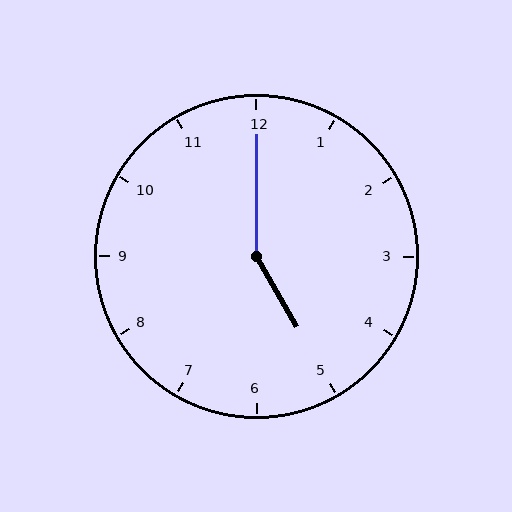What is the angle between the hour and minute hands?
Approximately 150 degrees.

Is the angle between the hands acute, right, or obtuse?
It is obtuse.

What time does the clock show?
5:00.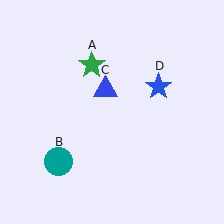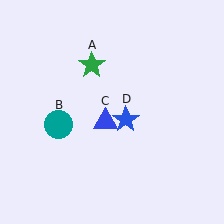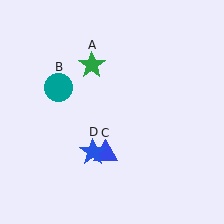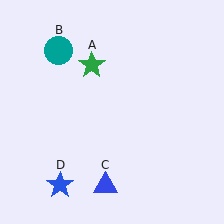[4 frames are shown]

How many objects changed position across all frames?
3 objects changed position: teal circle (object B), blue triangle (object C), blue star (object D).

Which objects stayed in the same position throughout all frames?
Green star (object A) remained stationary.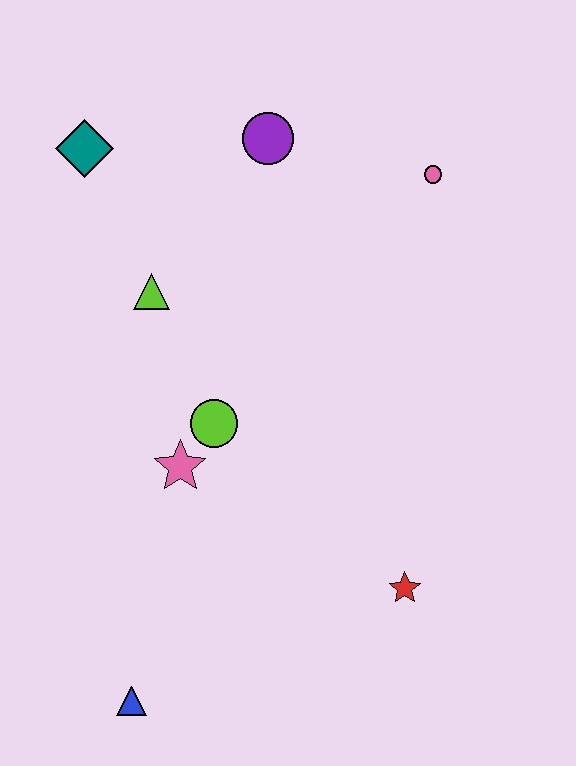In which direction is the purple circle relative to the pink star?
The purple circle is above the pink star.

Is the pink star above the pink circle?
No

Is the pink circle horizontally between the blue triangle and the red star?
No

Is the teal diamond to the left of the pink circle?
Yes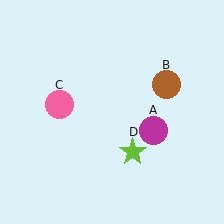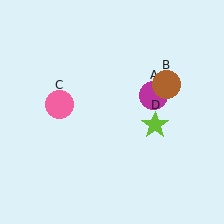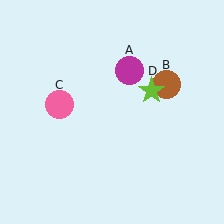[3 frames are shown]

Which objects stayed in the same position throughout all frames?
Brown circle (object B) and pink circle (object C) remained stationary.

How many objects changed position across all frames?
2 objects changed position: magenta circle (object A), lime star (object D).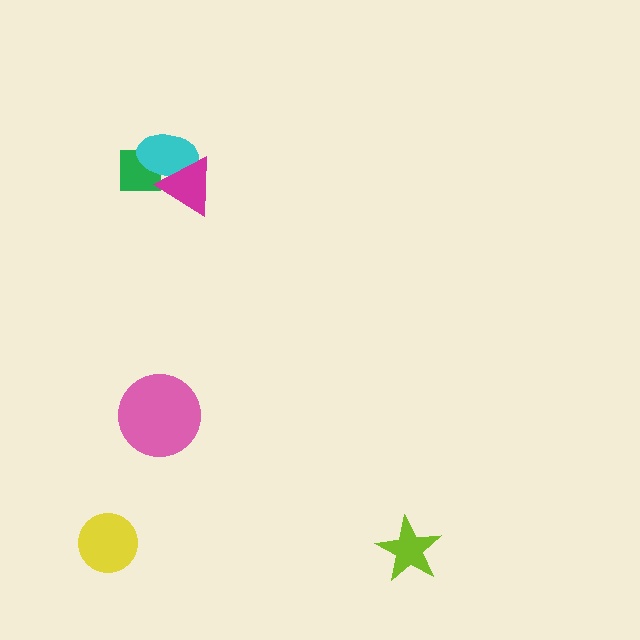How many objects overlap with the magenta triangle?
2 objects overlap with the magenta triangle.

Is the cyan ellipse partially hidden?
Yes, it is partially covered by another shape.